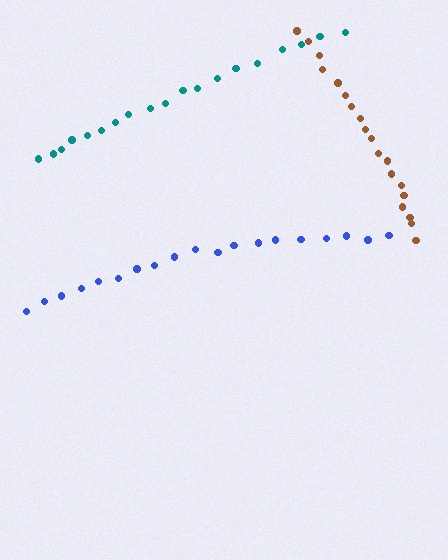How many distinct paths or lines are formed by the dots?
There are 3 distinct paths.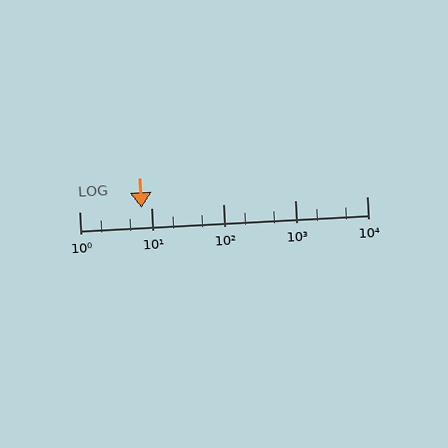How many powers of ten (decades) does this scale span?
The scale spans 4 decades, from 1 to 10000.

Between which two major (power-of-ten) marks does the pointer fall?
The pointer is between 1 and 10.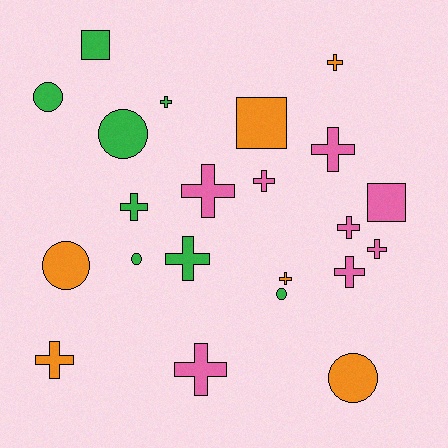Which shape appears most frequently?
Cross, with 13 objects.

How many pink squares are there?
There is 1 pink square.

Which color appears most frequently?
Pink, with 8 objects.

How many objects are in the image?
There are 22 objects.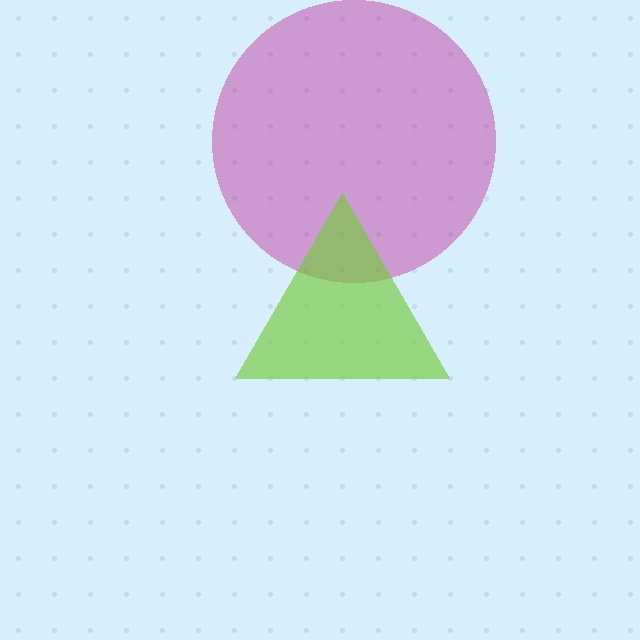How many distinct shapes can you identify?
There are 2 distinct shapes: a magenta circle, a lime triangle.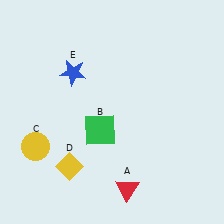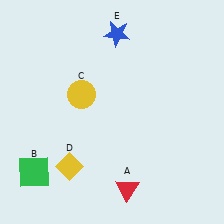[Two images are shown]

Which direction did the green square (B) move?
The green square (B) moved left.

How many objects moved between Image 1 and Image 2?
3 objects moved between the two images.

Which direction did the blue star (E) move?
The blue star (E) moved right.